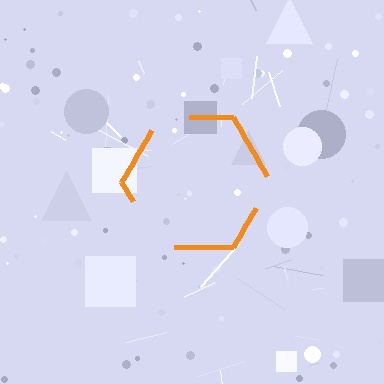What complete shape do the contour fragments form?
The contour fragments form a hexagon.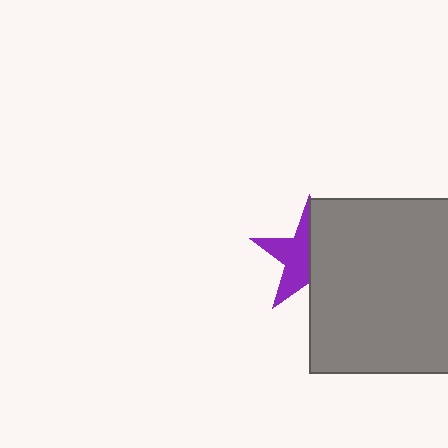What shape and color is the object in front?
The object in front is a gray square.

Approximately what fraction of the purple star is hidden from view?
Roughly 50% of the purple star is hidden behind the gray square.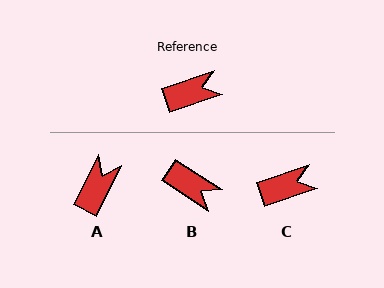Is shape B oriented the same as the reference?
No, it is off by about 51 degrees.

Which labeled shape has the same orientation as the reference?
C.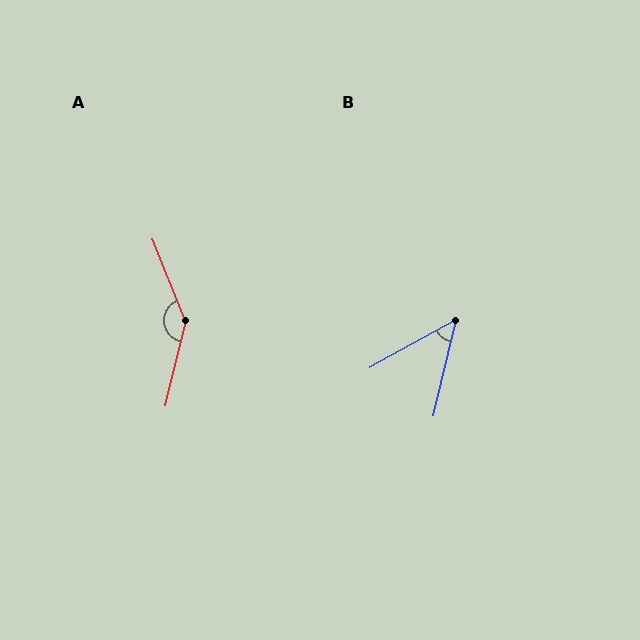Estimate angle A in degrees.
Approximately 145 degrees.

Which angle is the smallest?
B, at approximately 48 degrees.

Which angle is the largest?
A, at approximately 145 degrees.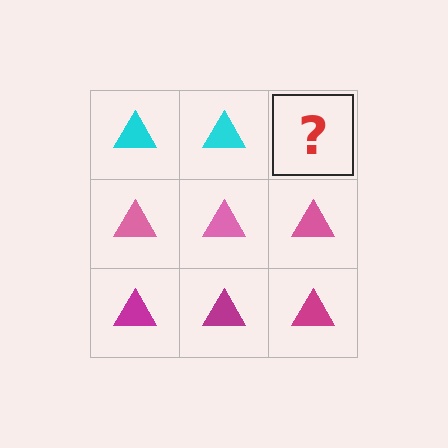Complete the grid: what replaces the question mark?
The question mark should be replaced with a cyan triangle.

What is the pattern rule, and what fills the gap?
The rule is that each row has a consistent color. The gap should be filled with a cyan triangle.